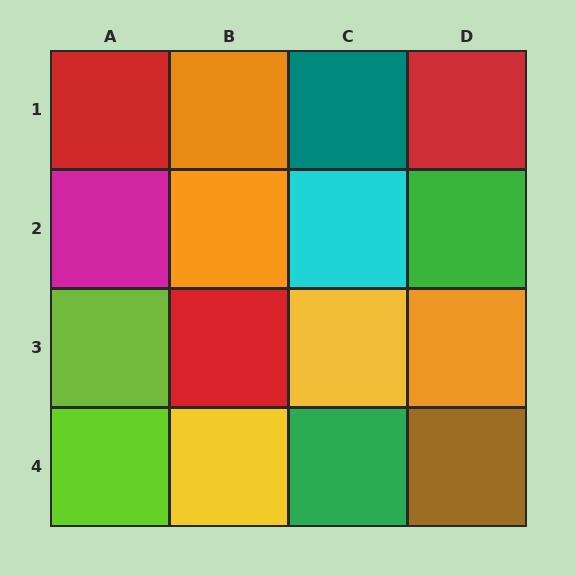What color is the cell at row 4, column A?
Lime.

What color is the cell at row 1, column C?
Teal.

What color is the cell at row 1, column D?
Red.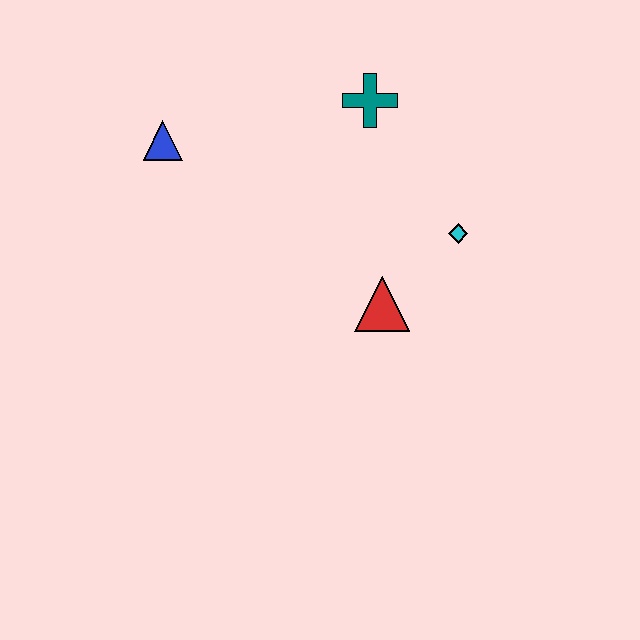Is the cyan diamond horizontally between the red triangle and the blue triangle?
No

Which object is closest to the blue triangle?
The teal cross is closest to the blue triangle.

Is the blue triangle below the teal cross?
Yes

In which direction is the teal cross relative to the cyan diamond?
The teal cross is above the cyan diamond.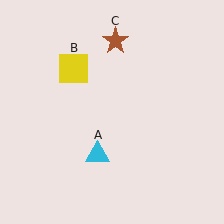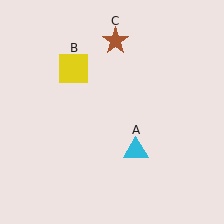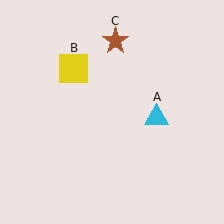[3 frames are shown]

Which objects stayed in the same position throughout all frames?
Yellow square (object B) and brown star (object C) remained stationary.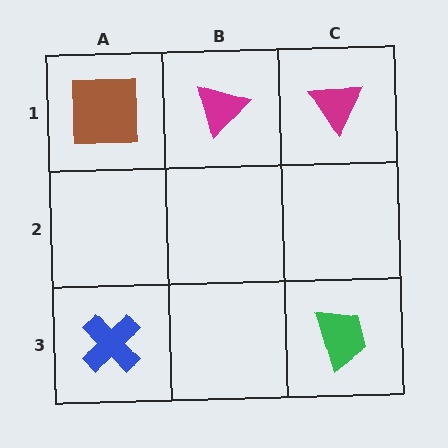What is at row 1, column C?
A magenta triangle.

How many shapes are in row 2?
0 shapes.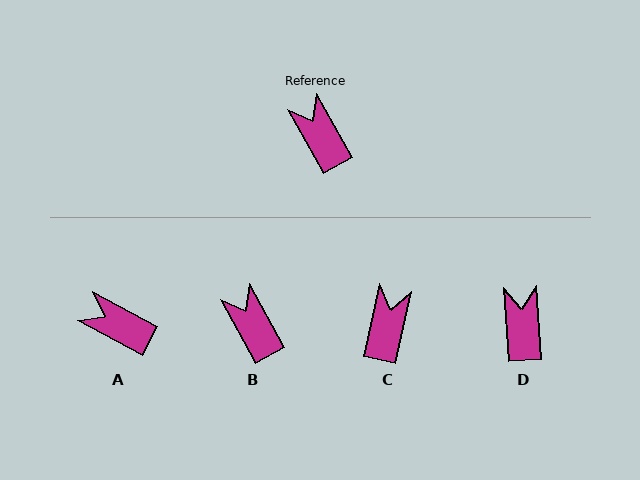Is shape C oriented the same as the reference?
No, it is off by about 41 degrees.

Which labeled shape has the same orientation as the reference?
B.